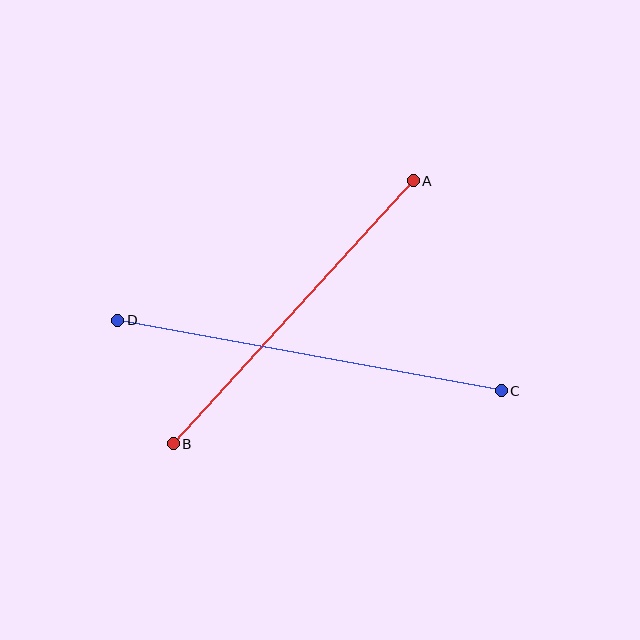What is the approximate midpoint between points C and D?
The midpoint is at approximately (309, 355) pixels.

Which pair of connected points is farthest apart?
Points C and D are farthest apart.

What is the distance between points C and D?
The distance is approximately 390 pixels.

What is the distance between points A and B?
The distance is approximately 356 pixels.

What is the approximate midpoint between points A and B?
The midpoint is at approximately (293, 312) pixels.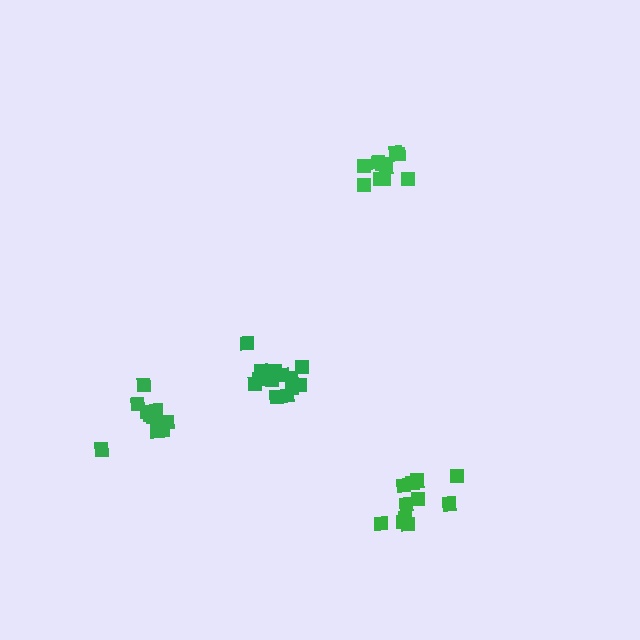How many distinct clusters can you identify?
There are 4 distinct clusters.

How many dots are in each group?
Group 1: 12 dots, Group 2: 10 dots, Group 3: 13 dots, Group 4: 11 dots (46 total).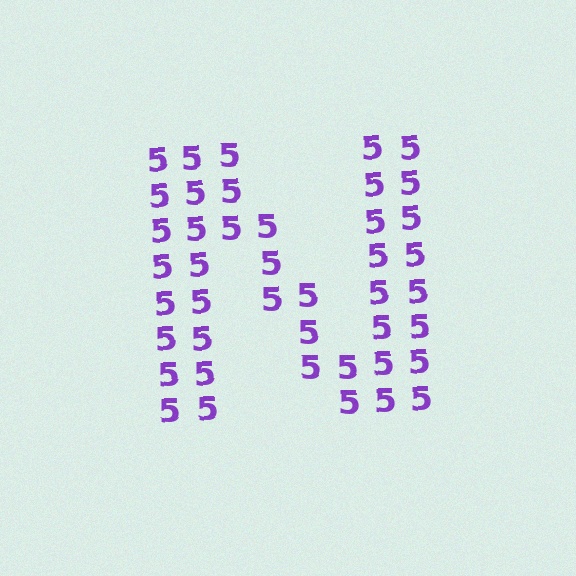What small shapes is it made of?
It is made of small digit 5's.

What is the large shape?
The large shape is the letter N.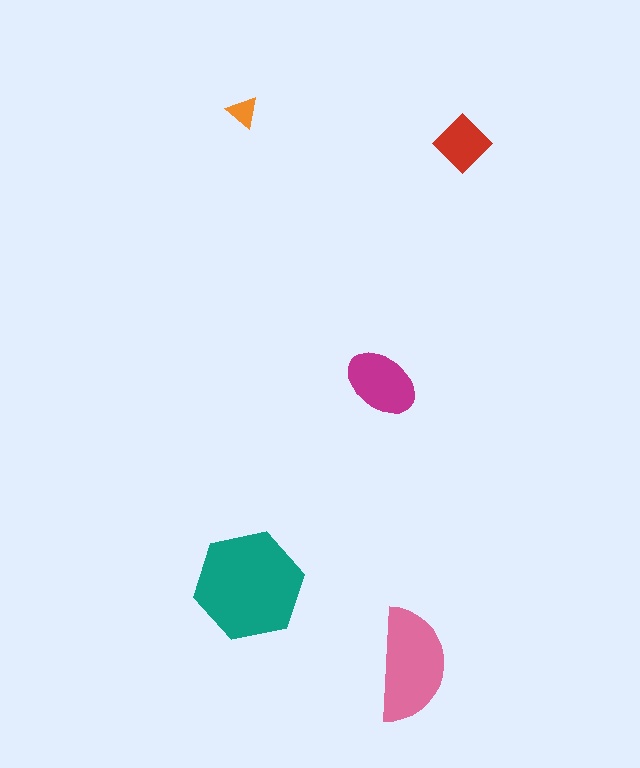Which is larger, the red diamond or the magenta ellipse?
The magenta ellipse.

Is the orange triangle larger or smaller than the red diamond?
Smaller.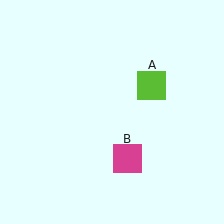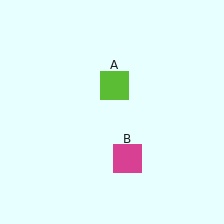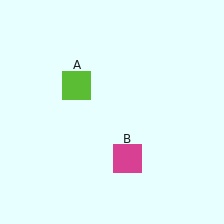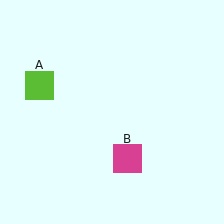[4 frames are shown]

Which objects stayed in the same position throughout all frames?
Magenta square (object B) remained stationary.